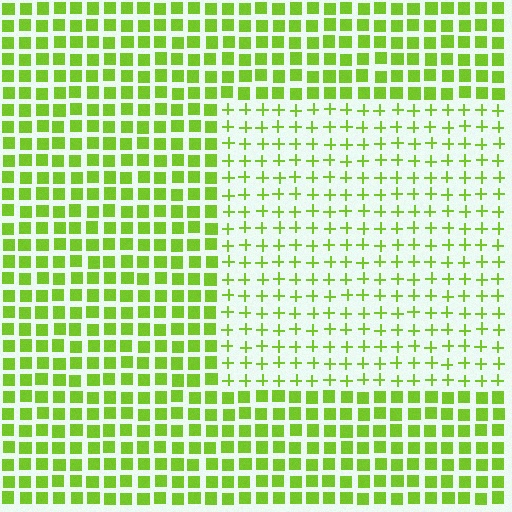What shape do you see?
I see a rectangle.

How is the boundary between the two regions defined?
The boundary is defined by a change in element shape: plus signs inside vs. squares outside. All elements share the same color and spacing.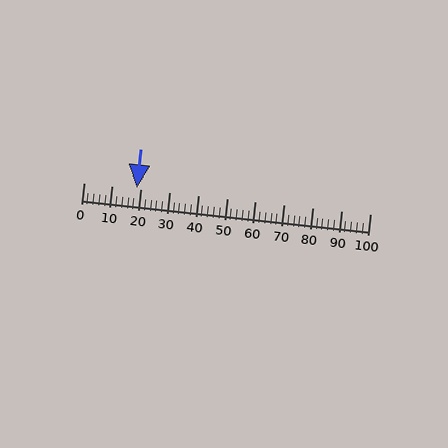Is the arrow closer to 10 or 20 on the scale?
The arrow is closer to 20.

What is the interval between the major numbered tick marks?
The major tick marks are spaced 10 units apart.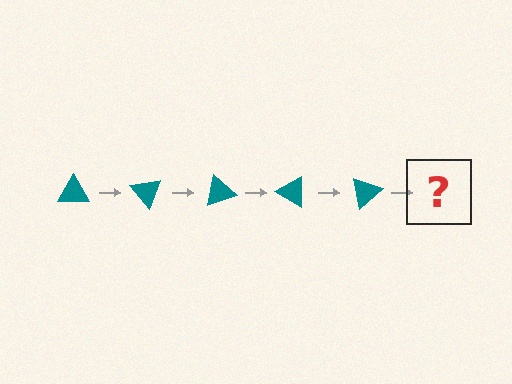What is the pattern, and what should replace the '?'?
The pattern is that the triangle rotates 50 degrees each step. The '?' should be a teal triangle rotated 250 degrees.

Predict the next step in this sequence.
The next step is a teal triangle rotated 250 degrees.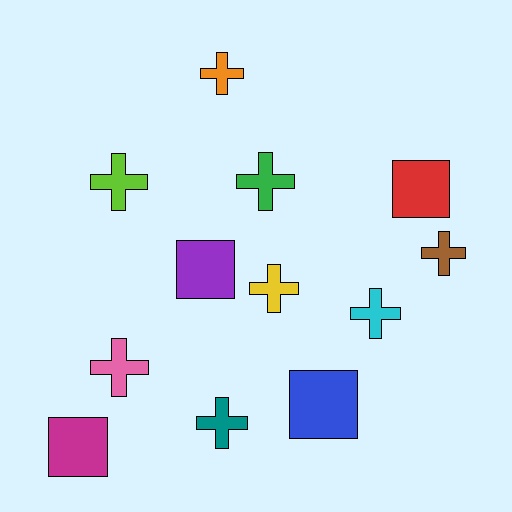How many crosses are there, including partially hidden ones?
There are 8 crosses.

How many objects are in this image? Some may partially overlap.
There are 12 objects.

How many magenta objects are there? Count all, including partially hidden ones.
There is 1 magenta object.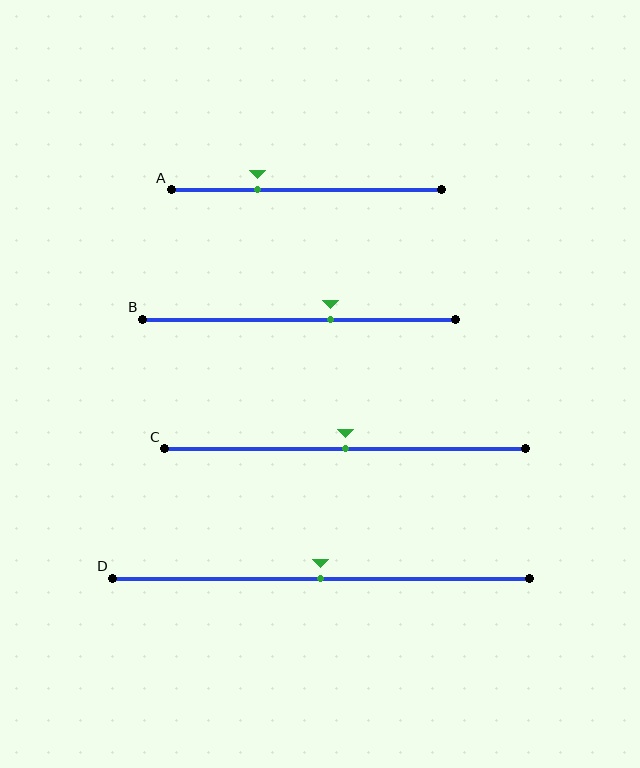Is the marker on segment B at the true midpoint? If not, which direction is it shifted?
No, the marker on segment B is shifted to the right by about 10% of the segment length.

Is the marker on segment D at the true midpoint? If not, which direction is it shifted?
Yes, the marker on segment D is at the true midpoint.